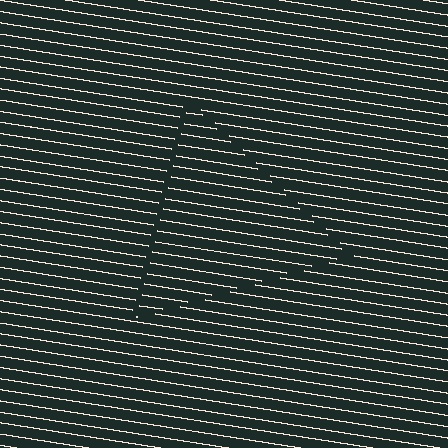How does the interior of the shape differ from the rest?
The interior of the shape contains the same grating, shifted by half a period — the contour is defined by the phase discontinuity where line-ends from the inner and outer gratings abut.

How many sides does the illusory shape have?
3 sides — the line-ends trace a triangle.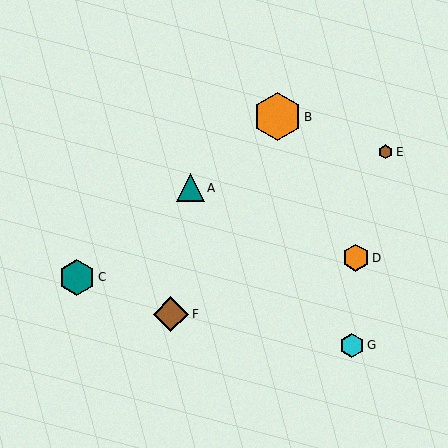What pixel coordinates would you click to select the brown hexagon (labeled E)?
Click at (385, 152) to select the brown hexagon E.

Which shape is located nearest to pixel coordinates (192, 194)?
The teal triangle (labeled A) at (190, 188) is nearest to that location.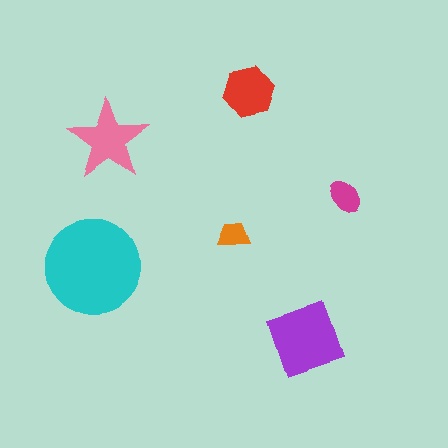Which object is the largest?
The cyan circle.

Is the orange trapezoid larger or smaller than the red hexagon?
Smaller.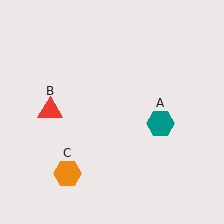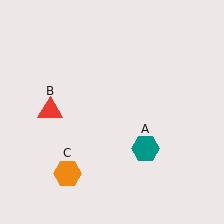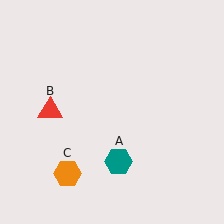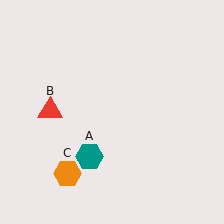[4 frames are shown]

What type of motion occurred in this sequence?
The teal hexagon (object A) rotated clockwise around the center of the scene.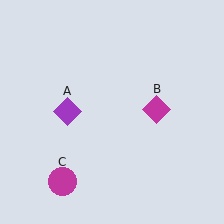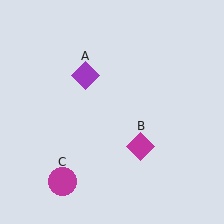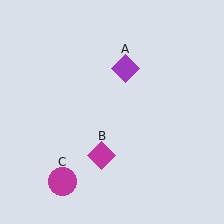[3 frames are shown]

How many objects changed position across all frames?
2 objects changed position: purple diamond (object A), magenta diamond (object B).